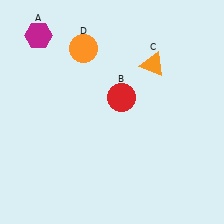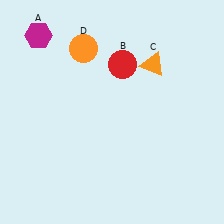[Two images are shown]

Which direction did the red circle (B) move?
The red circle (B) moved up.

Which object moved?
The red circle (B) moved up.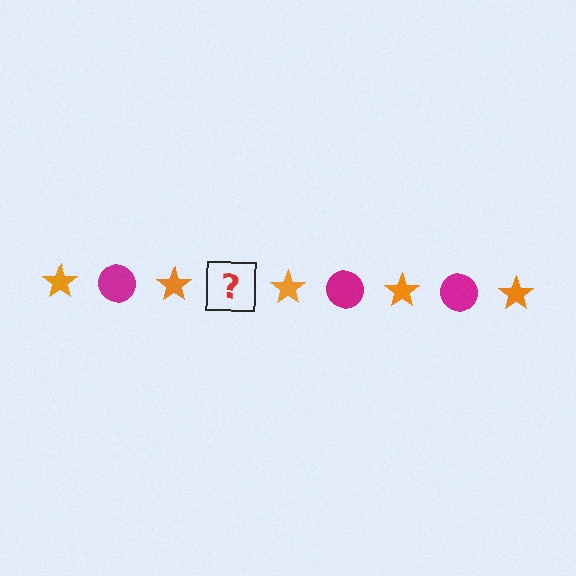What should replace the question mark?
The question mark should be replaced with a magenta circle.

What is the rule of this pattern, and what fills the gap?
The rule is that the pattern alternates between orange star and magenta circle. The gap should be filled with a magenta circle.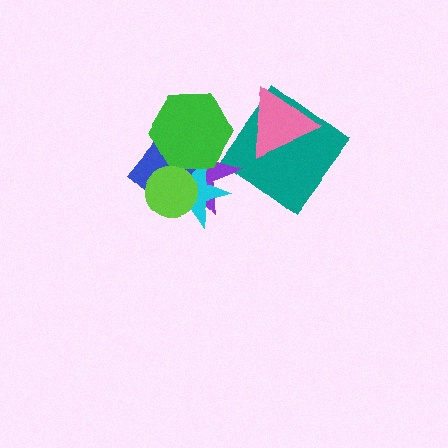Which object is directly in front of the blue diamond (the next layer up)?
The cyan star is directly in front of the blue diamond.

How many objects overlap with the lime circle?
3 objects overlap with the lime circle.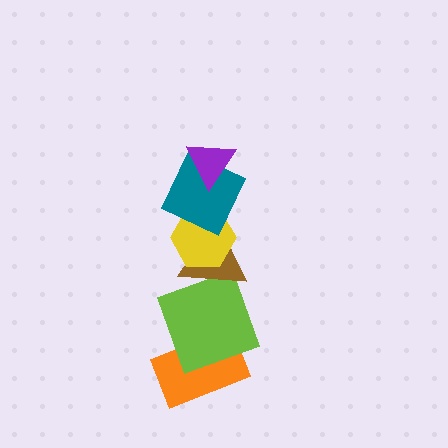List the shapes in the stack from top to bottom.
From top to bottom: the purple triangle, the teal square, the yellow hexagon, the brown triangle, the lime square, the orange rectangle.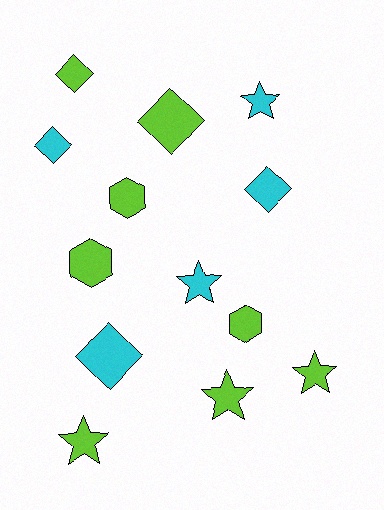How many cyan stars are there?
There are 2 cyan stars.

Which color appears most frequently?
Lime, with 8 objects.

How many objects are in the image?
There are 13 objects.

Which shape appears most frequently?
Diamond, with 5 objects.